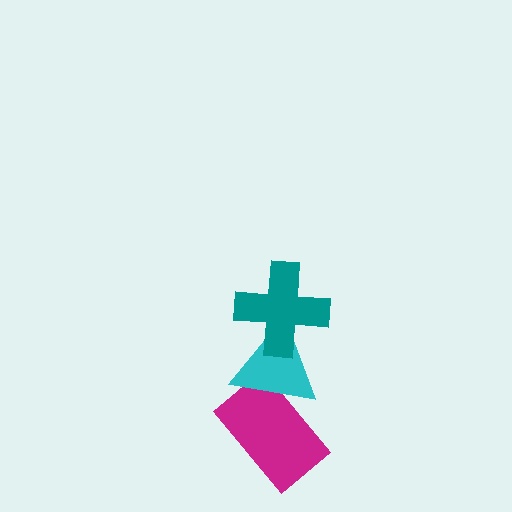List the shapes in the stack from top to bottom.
From top to bottom: the teal cross, the cyan triangle, the magenta rectangle.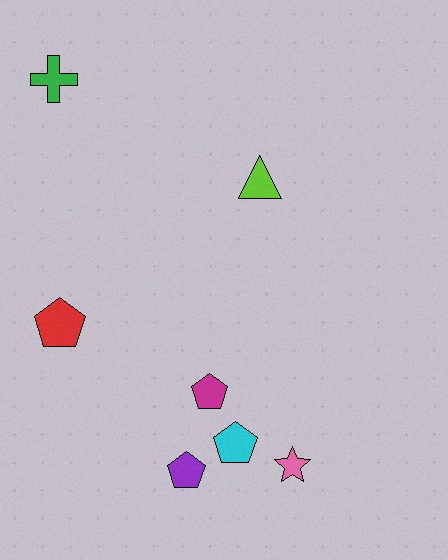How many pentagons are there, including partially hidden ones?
There are 4 pentagons.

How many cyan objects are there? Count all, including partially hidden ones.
There is 1 cyan object.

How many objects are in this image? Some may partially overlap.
There are 7 objects.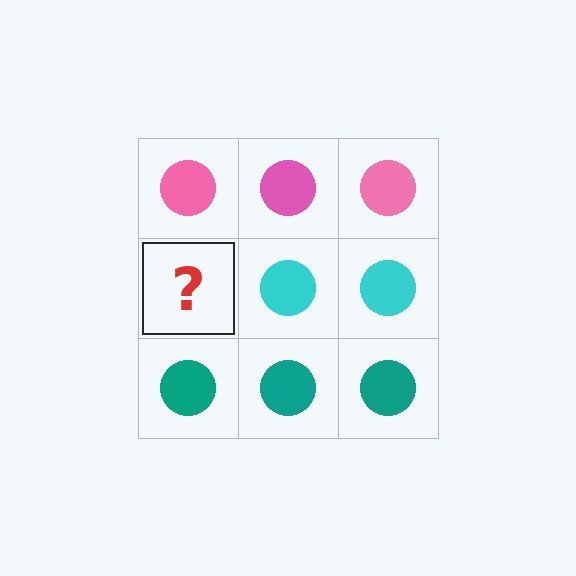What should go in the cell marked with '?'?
The missing cell should contain a cyan circle.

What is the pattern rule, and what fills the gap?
The rule is that each row has a consistent color. The gap should be filled with a cyan circle.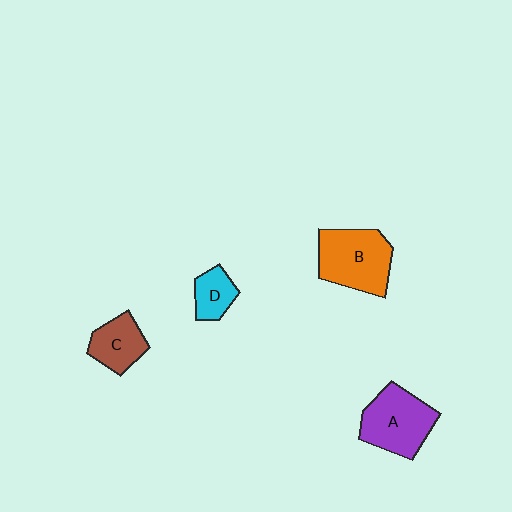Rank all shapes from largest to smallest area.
From largest to smallest: B (orange), A (purple), C (brown), D (cyan).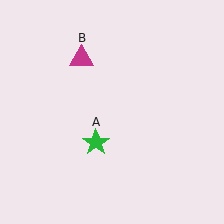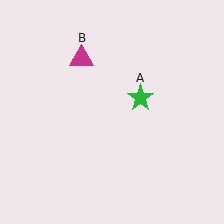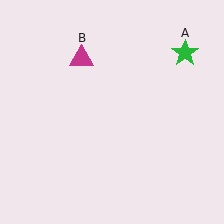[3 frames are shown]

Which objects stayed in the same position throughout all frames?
Magenta triangle (object B) remained stationary.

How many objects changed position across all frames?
1 object changed position: green star (object A).